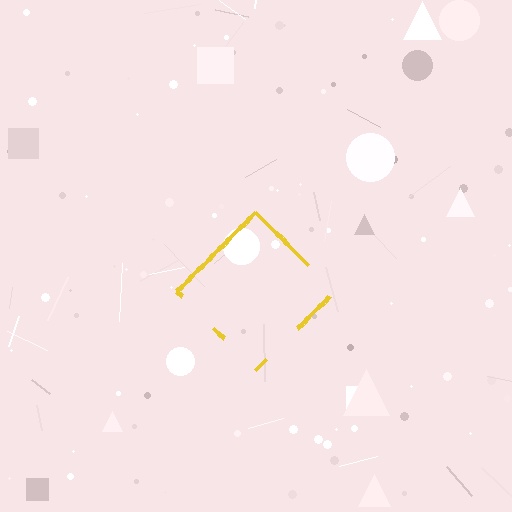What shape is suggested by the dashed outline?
The dashed outline suggests a diamond.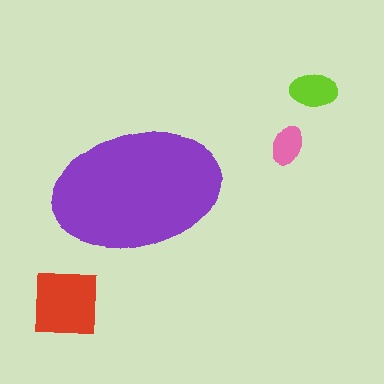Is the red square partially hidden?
No, the red square is fully visible.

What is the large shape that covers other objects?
A purple ellipse.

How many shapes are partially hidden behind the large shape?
0 shapes are partially hidden.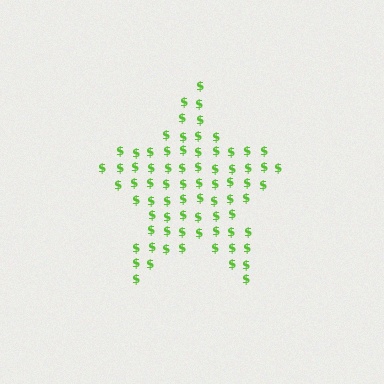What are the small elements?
The small elements are dollar signs.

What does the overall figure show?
The overall figure shows a star.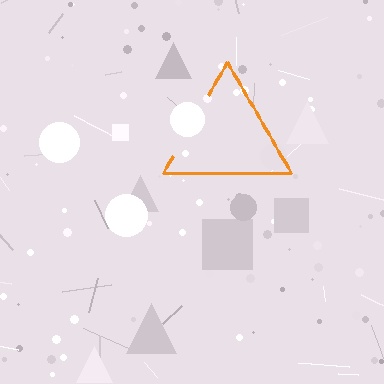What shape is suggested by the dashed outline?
The dashed outline suggests a triangle.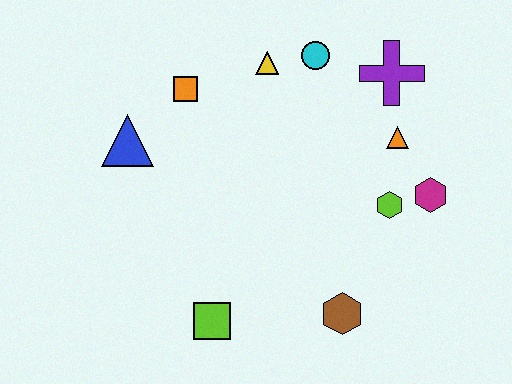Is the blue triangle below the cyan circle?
Yes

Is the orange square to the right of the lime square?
No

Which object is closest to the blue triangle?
The orange square is closest to the blue triangle.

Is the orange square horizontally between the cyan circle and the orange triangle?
No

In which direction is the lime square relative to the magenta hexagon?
The lime square is to the left of the magenta hexagon.